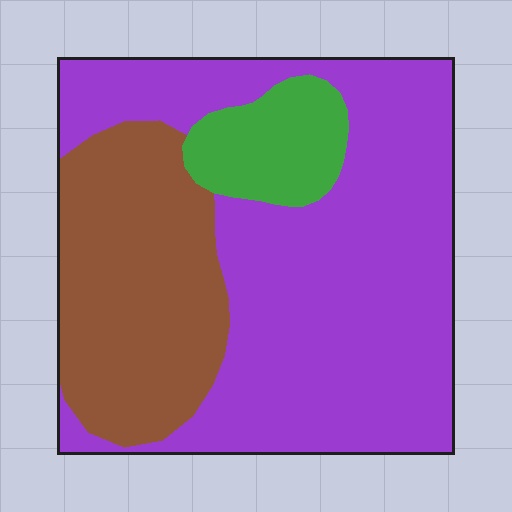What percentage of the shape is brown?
Brown covers around 30% of the shape.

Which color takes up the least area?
Green, at roughly 10%.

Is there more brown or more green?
Brown.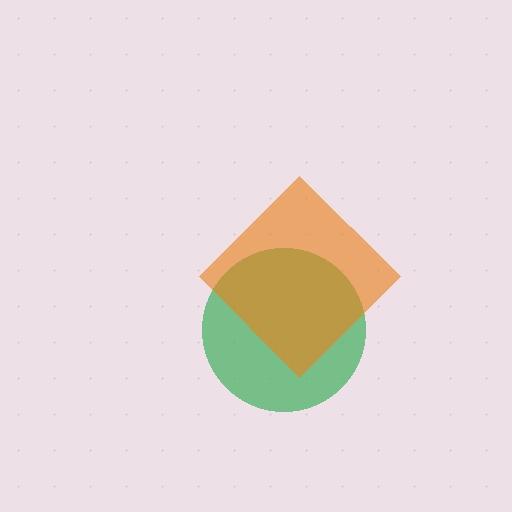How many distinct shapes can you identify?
There are 2 distinct shapes: a green circle, an orange diamond.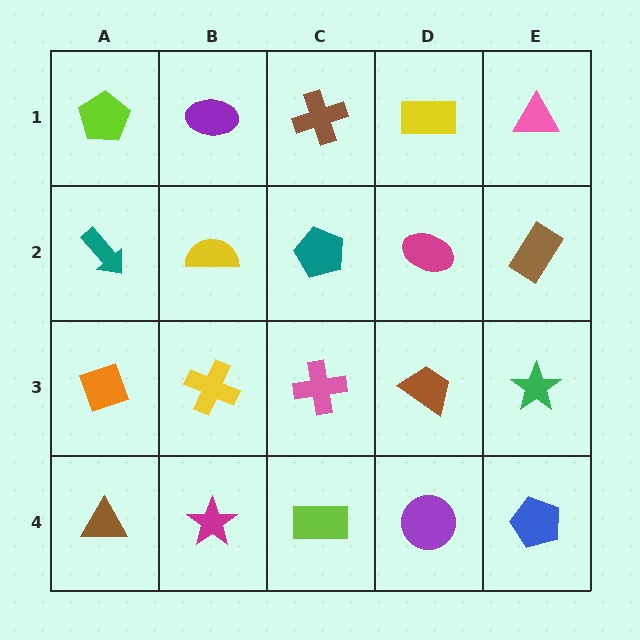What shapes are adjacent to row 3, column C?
A teal pentagon (row 2, column C), a lime rectangle (row 4, column C), a yellow cross (row 3, column B), a brown trapezoid (row 3, column D).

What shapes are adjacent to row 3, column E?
A brown rectangle (row 2, column E), a blue pentagon (row 4, column E), a brown trapezoid (row 3, column D).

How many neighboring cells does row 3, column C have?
4.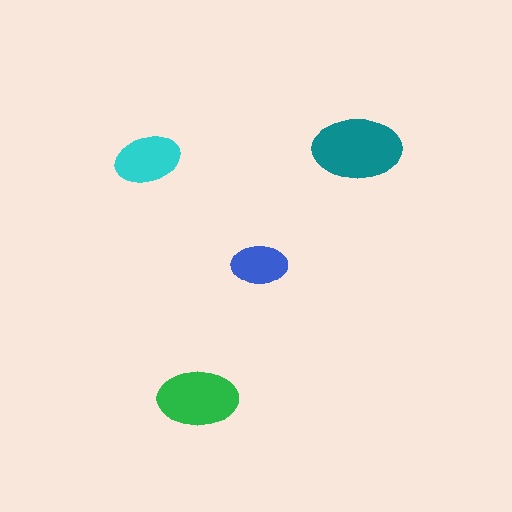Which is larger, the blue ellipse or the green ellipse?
The green one.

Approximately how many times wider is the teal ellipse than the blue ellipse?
About 1.5 times wider.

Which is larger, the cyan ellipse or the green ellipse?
The green one.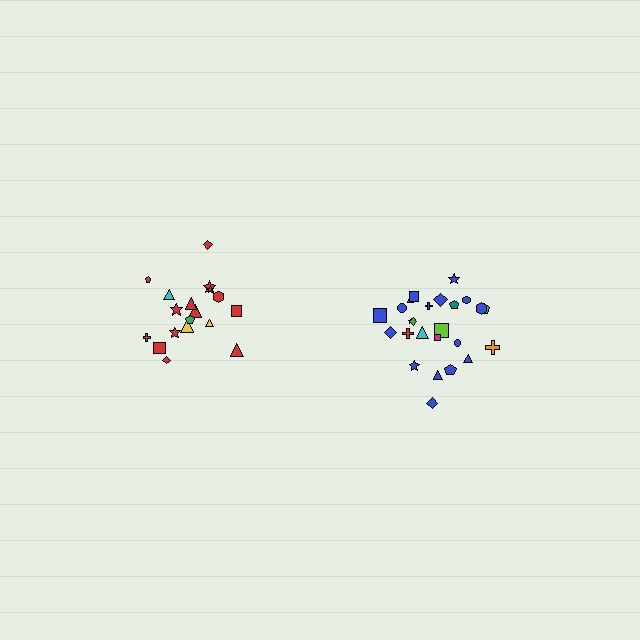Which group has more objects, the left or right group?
The right group.